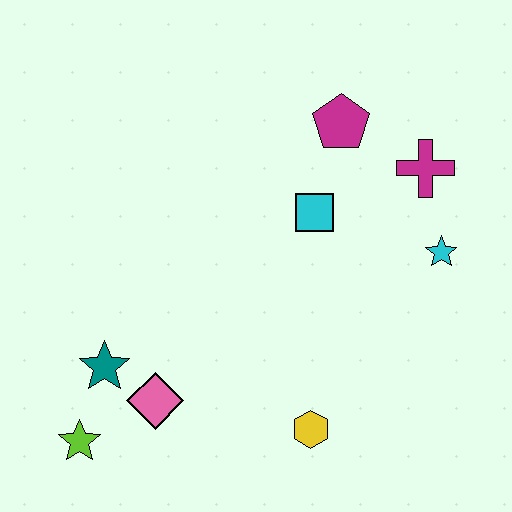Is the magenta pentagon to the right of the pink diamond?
Yes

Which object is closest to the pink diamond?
The teal star is closest to the pink diamond.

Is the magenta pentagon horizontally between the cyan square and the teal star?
No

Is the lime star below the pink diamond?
Yes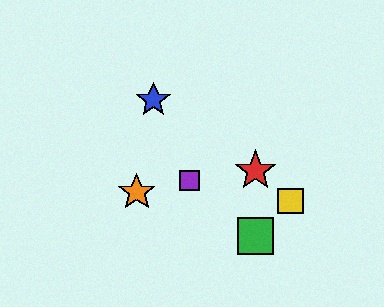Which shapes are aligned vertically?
The red star, the green square are aligned vertically.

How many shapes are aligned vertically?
2 shapes (the red star, the green square) are aligned vertically.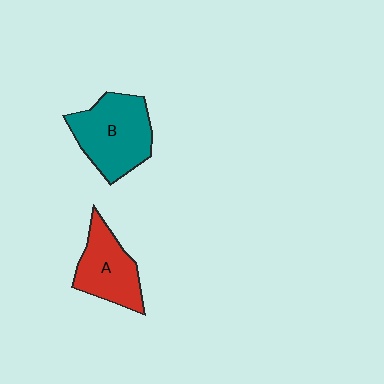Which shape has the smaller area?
Shape A (red).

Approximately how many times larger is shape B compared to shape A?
Approximately 1.3 times.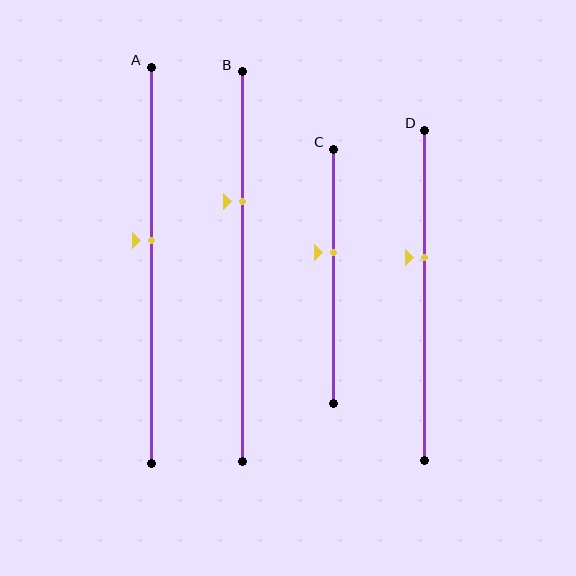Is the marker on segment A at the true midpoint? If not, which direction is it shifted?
No, the marker on segment A is shifted upward by about 6% of the segment length.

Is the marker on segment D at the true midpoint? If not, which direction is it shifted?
No, the marker on segment D is shifted upward by about 12% of the segment length.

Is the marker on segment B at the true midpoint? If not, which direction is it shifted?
No, the marker on segment B is shifted upward by about 17% of the segment length.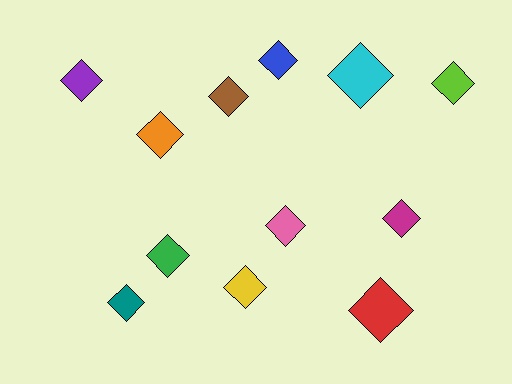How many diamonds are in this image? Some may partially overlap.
There are 12 diamonds.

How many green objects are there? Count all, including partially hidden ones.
There is 1 green object.